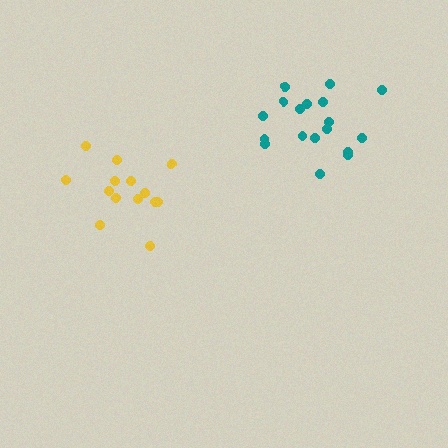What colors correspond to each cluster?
The clusters are colored: yellow, teal.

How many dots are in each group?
Group 1: 14 dots, Group 2: 18 dots (32 total).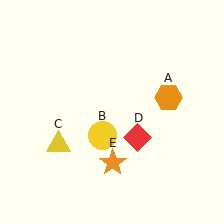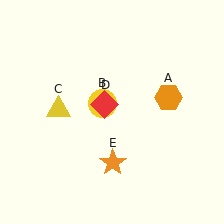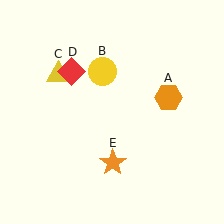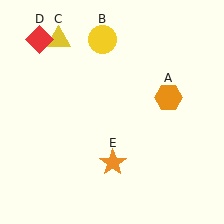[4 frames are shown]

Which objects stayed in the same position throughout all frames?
Orange hexagon (object A) and orange star (object E) remained stationary.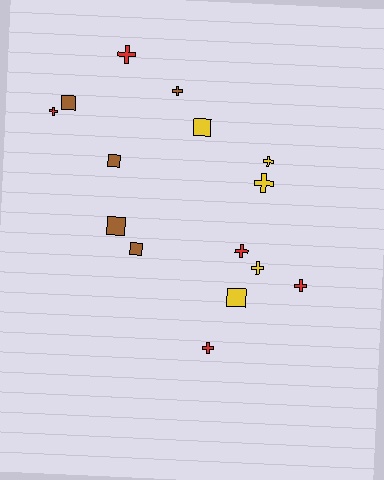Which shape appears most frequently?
Cross, with 9 objects.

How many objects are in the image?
There are 15 objects.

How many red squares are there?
There are no red squares.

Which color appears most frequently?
Red, with 5 objects.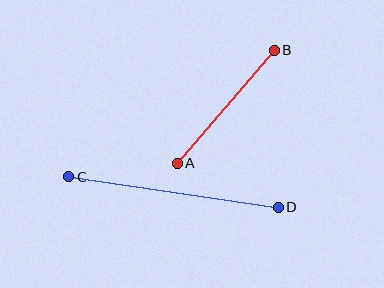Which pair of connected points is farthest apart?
Points C and D are farthest apart.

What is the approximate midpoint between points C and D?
The midpoint is at approximately (174, 192) pixels.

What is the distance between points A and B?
The distance is approximately 149 pixels.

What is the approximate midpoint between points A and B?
The midpoint is at approximately (226, 107) pixels.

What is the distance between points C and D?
The distance is approximately 212 pixels.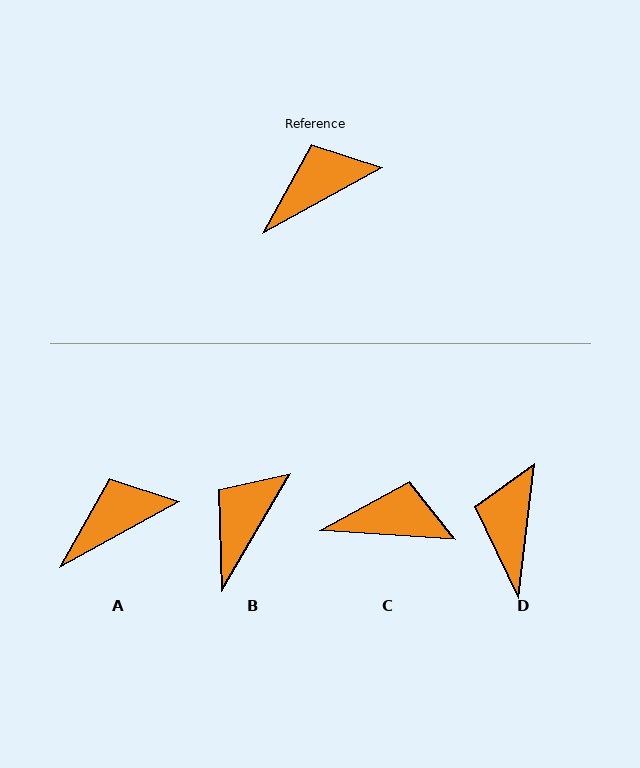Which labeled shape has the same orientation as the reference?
A.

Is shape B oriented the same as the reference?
No, it is off by about 31 degrees.